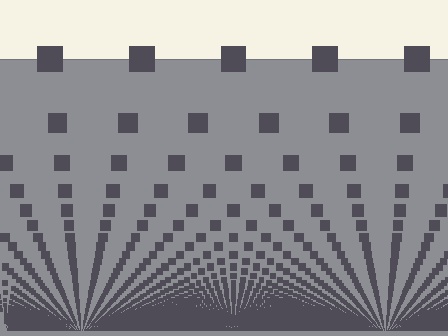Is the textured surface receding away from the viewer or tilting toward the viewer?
The surface appears to tilt toward the viewer. Texture elements get larger and sparser toward the top.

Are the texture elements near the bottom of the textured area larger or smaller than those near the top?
Smaller. The gradient is inverted — elements near the bottom are smaller and denser.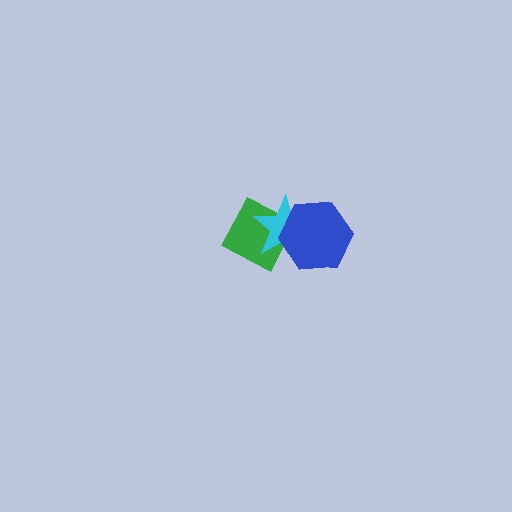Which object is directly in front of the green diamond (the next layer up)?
The cyan star is directly in front of the green diamond.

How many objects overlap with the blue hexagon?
2 objects overlap with the blue hexagon.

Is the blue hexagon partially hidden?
No, no other shape covers it.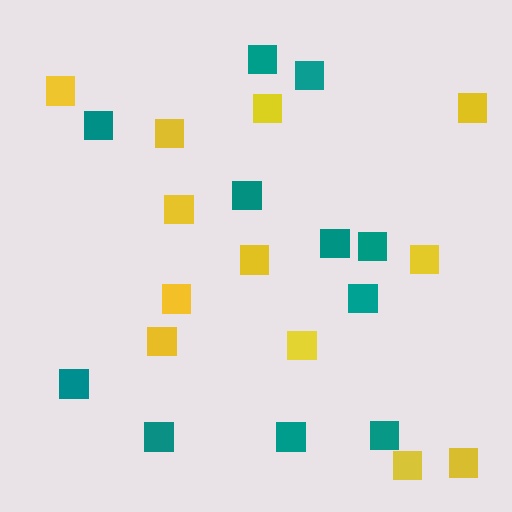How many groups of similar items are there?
There are 2 groups: one group of teal squares (11) and one group of yellow squares (12).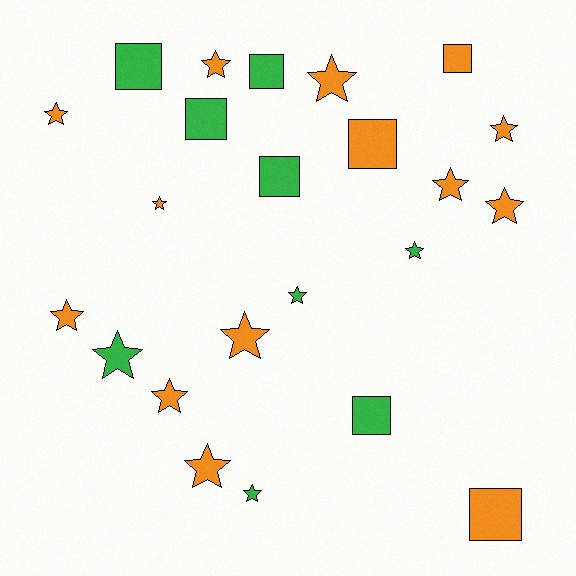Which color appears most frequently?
Orange, with 14 objects.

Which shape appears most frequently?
Star, with 15 objects.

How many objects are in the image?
There are 23 objects.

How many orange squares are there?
There are 3 orange squares.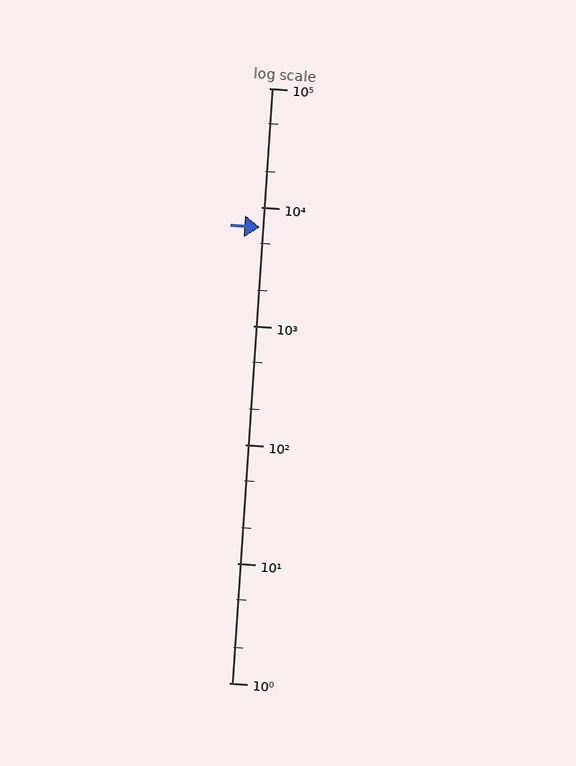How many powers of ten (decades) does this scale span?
The scale spans 5 decades, from 1 to 100000.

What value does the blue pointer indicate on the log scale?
The pointer indicates approximately 6700.